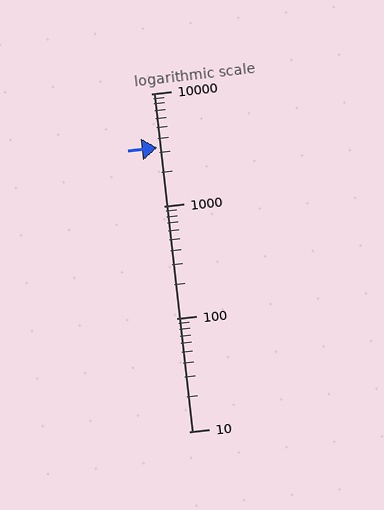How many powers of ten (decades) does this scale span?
The scale spans 3 decades, from 10 to 10000.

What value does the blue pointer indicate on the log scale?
The pointer indicates approximately 3300.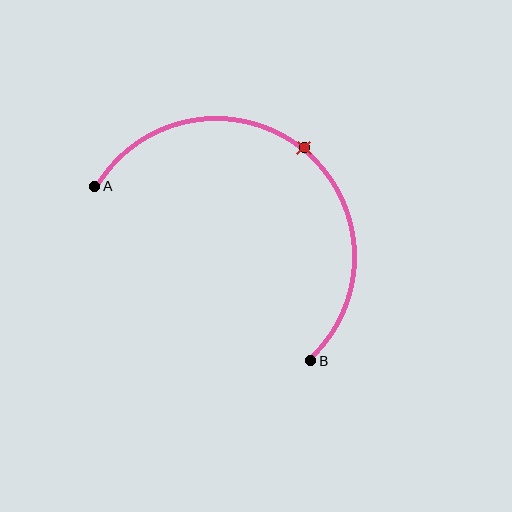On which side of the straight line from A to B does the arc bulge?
The arc bulges above and to the right of the straight line connecting A and B.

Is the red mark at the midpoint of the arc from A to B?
Yes. The red mark lies on the arc at equal arc-length from both A and B — it is the arc midpoint.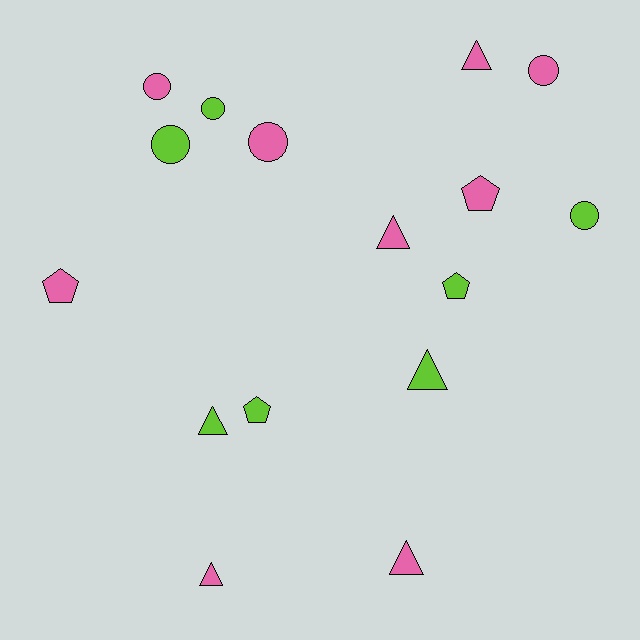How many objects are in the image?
There are 16 objects.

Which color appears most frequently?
Pink, with 9 objects.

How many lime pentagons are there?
There are 2 lime pentagons.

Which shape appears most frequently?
Circle, with 6 objects.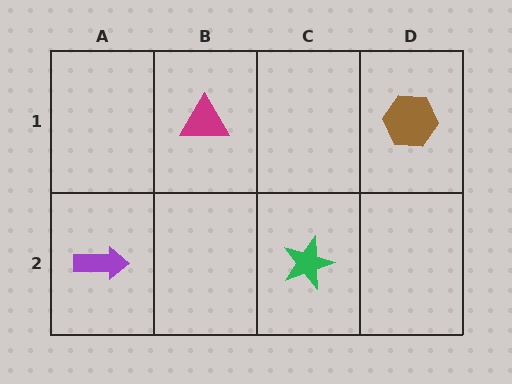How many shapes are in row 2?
2 shapes.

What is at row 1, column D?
A brown hexagon.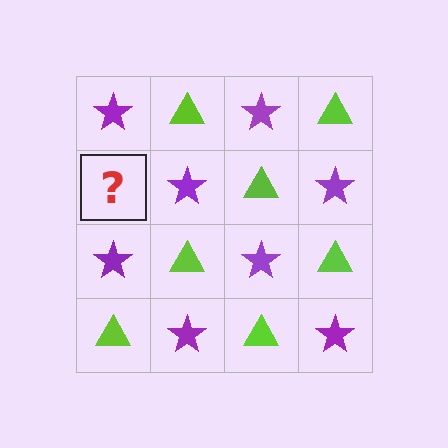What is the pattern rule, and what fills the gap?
The rule is that it alternates purple star and lime triangle in a checkerboard pattern. The gap should be filled with a lime triangle.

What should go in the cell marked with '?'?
The missing cell should contain a lime triangle.